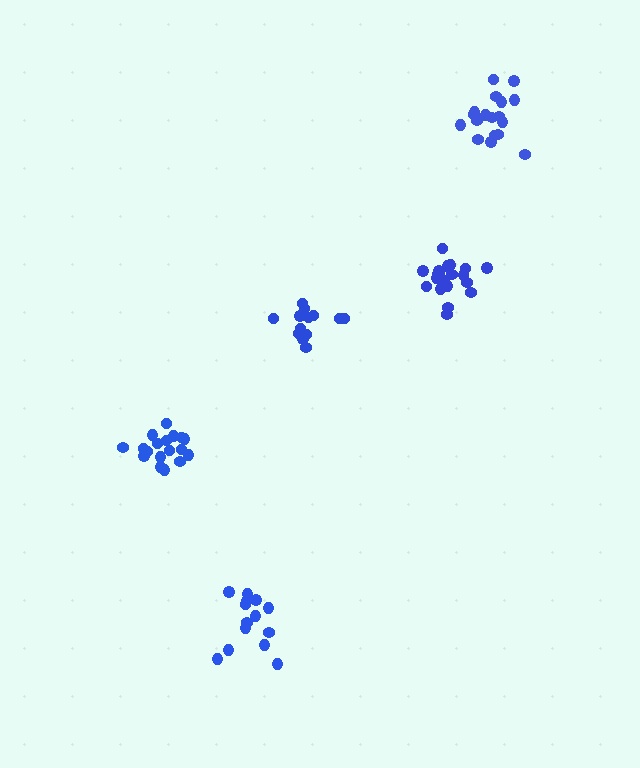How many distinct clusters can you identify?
There are 5 distinct clusters.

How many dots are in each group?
Group 1: 18 dots, Group 2: 18 dots, Group 3: 14 dots, Group 4: 20 dots, Group 5: 14 dots (84 total).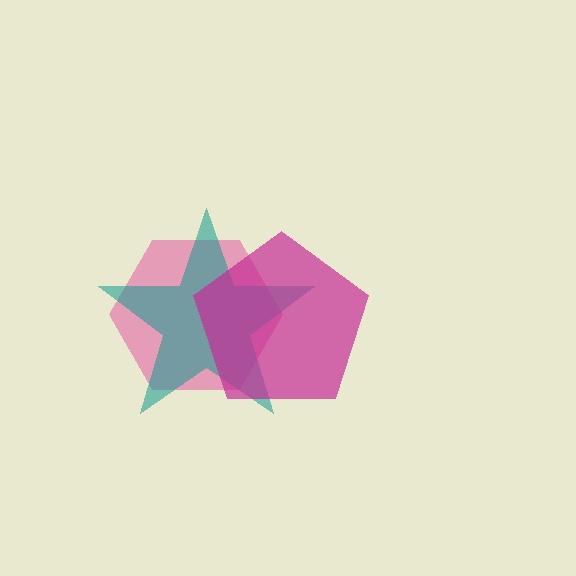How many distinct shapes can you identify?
There are 3 distinct shapes: a pink hexagon, a teal star, a magenta pentagon.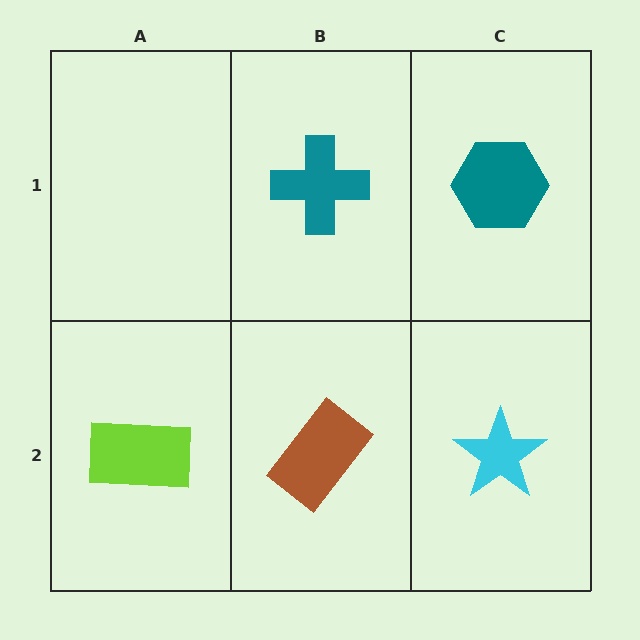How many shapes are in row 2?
3 shapes.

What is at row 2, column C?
A cyan star.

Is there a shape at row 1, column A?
No, that cell is empty.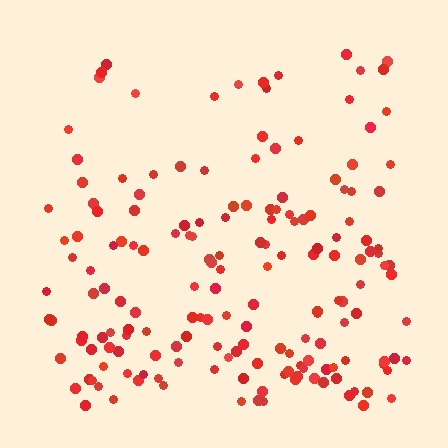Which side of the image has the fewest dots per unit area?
The top.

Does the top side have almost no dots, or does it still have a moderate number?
Still a moderate number, just noticeably fewer than the bottom.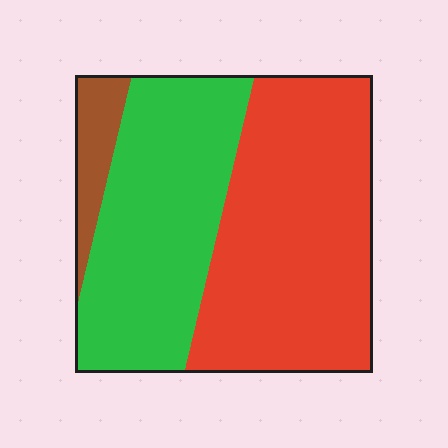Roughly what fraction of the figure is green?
Green covers about 40% of the figure.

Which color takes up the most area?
Red, at roughly 50%.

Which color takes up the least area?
Brown, at roughly 10%.